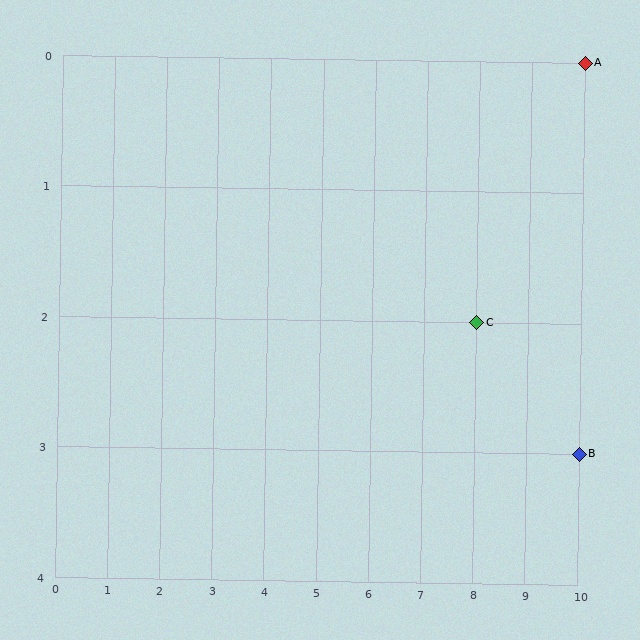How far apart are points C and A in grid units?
Points C and A are 2 columns and 2 rows apart (about 2.8 grid units diagonally).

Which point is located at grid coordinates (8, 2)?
Point C is at (8, 2).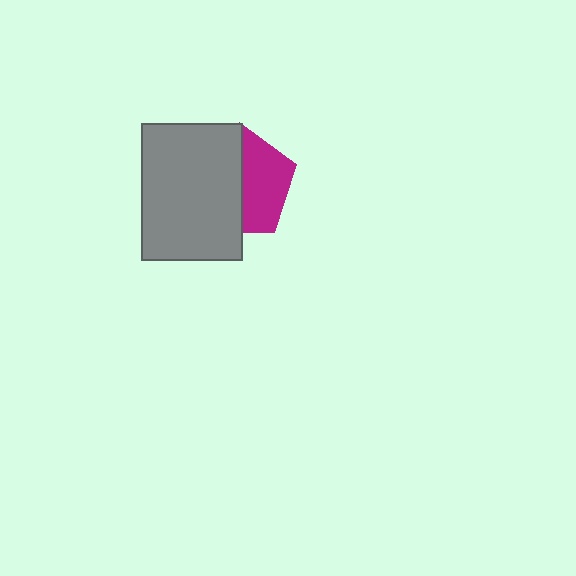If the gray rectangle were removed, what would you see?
You would see the complete magenta pentagon.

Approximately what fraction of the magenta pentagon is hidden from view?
Roughly 55% of the magenta pentagon is hidden behind the gray rectangle.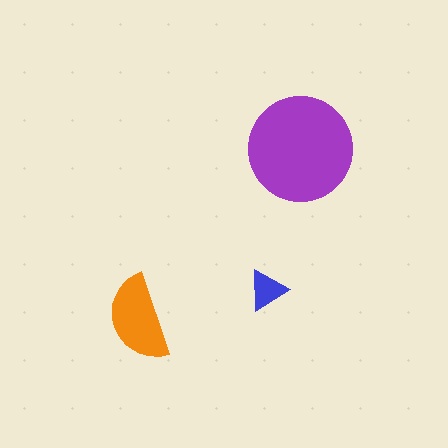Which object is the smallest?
The blue triangle.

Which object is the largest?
The purple circle.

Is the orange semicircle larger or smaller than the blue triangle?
Larger.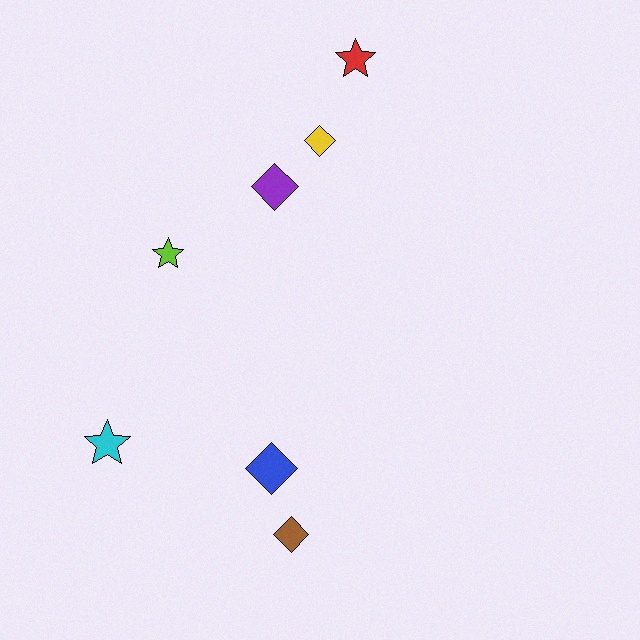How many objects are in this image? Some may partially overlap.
There are 7 objects.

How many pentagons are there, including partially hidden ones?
There are no pentagons.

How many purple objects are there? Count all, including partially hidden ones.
There is 1 purple object.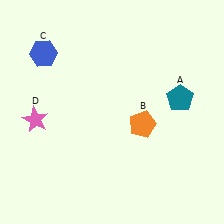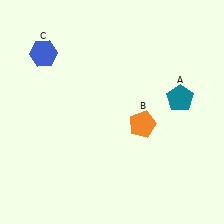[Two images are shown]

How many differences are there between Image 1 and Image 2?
There is 1 difference between the two images.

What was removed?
The pink star (D) was removed in Image 2.